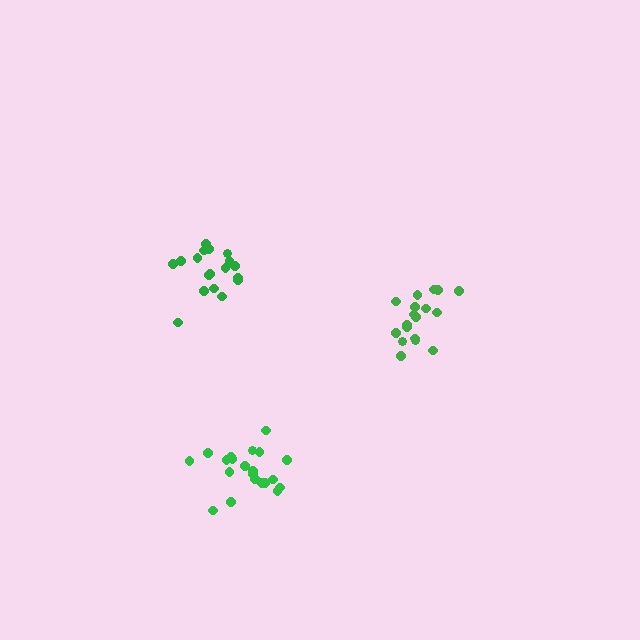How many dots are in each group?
Group 1: 18 dots, Group 2: 18 dots, Group 3: 21 dots (57 total).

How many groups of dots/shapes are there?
There are 3 groups.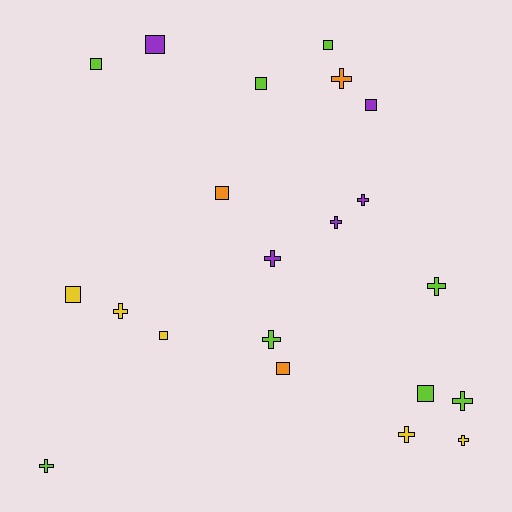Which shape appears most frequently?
Cross, with 11 objects.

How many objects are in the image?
There are 21 objects.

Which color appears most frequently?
Lime, with 8 objects.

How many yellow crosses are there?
There are 3 yellow crosses.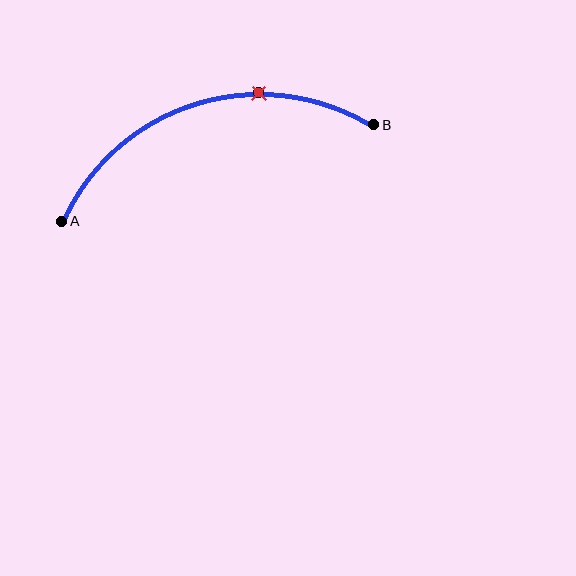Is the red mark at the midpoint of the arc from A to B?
No. The red mark lies on the arc but is closer to endpoint B. The arc midpoint would be at the point on the curve equidistant along the arc from both A and B.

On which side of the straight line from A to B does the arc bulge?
The arc bulges above the straight line connecting A and B.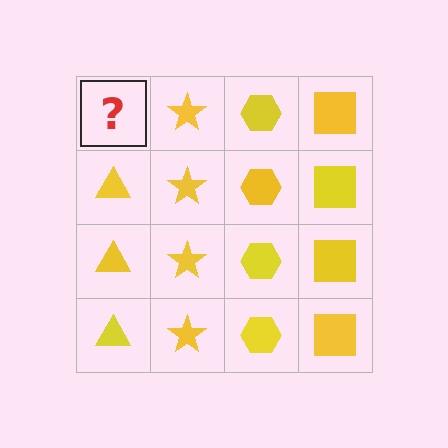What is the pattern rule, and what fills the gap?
The rule is that each column has a consistent shape. The gap should be filled with a yellow triangle.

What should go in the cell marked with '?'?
The missing cell should contain a yellow triangle.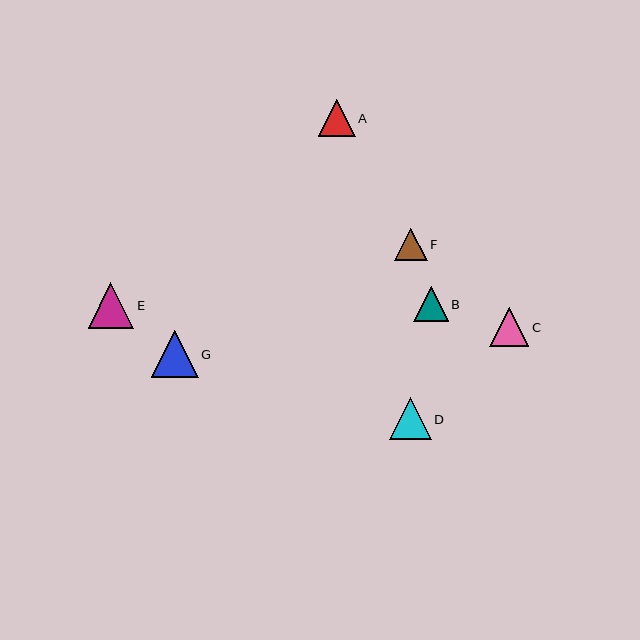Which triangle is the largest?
Triangle G is the largest with a size of approximately 47 pixels.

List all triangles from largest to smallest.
From largest to smallest: G, E, D, C, A, B, F.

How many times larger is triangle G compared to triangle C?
Triangle G is approximately 1.2 times the size of triangle C.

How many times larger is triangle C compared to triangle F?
Triangle C is approximately 1.2 times the size of triangle F.